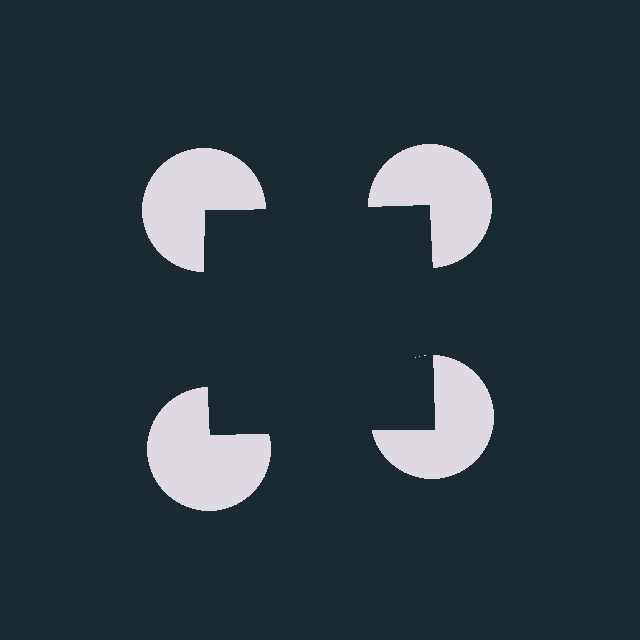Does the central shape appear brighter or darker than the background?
It typically appears slightly darker than the background, even though no actual brightness change is drawn.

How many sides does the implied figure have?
4 sides.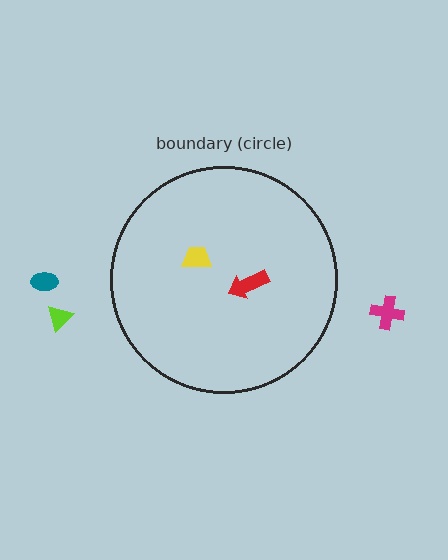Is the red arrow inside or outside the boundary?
Inside.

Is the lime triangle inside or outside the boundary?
Outside.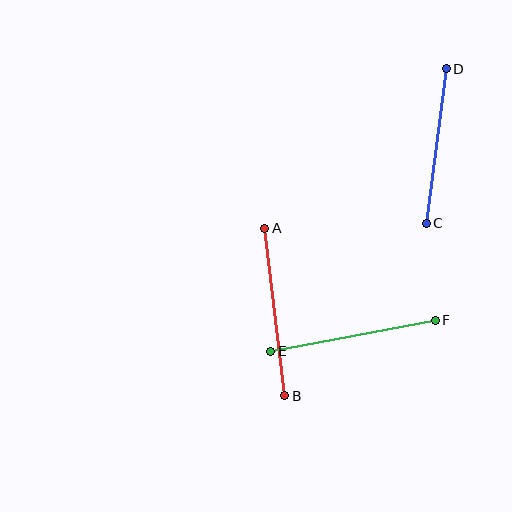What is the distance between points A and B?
The distance is approximately 169 pixels.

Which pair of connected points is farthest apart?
Points A and B are farthest apart.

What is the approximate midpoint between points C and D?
The midpoint is at approximately (436, 146) pixels.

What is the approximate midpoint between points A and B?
The midpoint is at approximately (275, 312) pixels.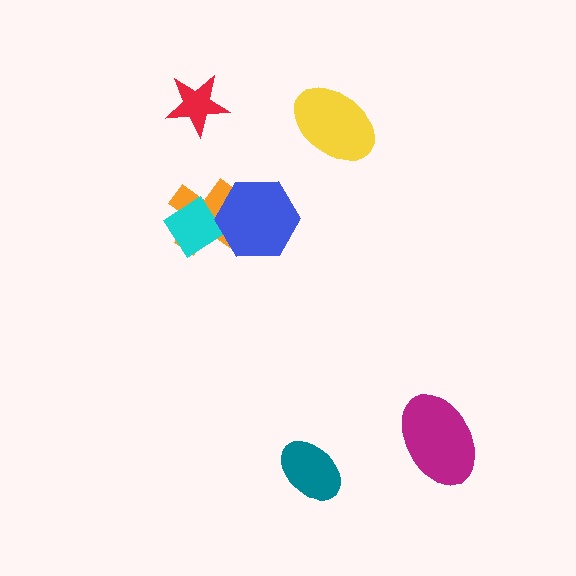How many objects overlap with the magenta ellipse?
0 objects overlap with the magenta ellipse.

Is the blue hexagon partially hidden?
No, no other shape covers it.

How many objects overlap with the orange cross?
2 objects overlap with the orange cross.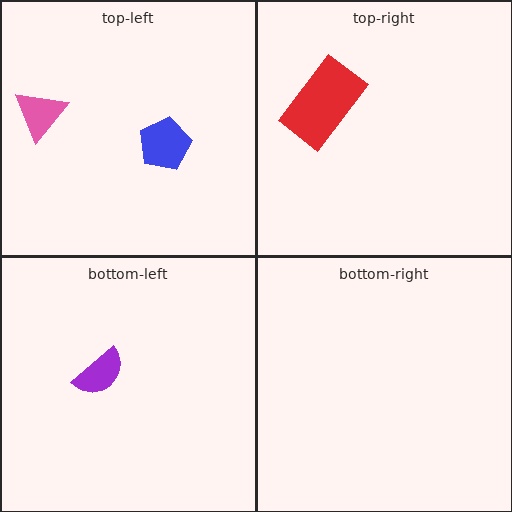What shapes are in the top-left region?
The pink triangle, the blue pentagon.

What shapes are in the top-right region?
The red rectangle.